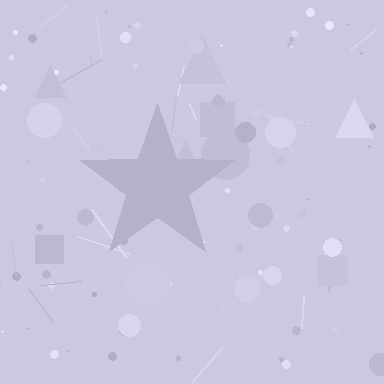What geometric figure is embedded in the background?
A star is embedded in the background.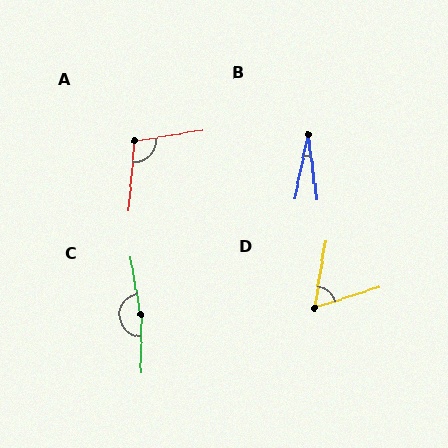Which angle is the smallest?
B, at approximately 19 degrees.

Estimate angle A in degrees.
Approximately 103 degrees.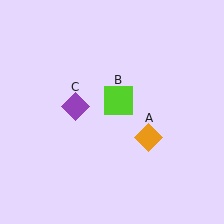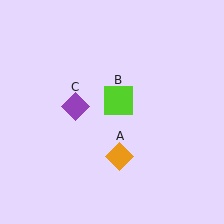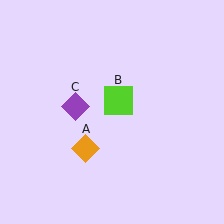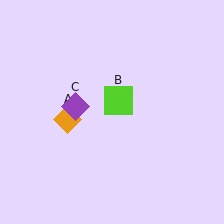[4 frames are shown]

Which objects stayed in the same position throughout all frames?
Lime square (object B) and purple diamond (object C) remained stationary.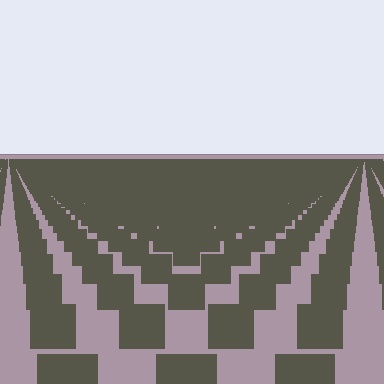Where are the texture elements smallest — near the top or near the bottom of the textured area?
Near the top.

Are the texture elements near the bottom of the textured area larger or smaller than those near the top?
Larger. Near the bottom, elements are closer to the viewer and appear at a bigger on-screen size.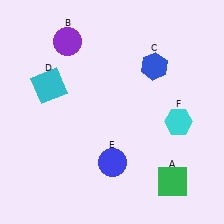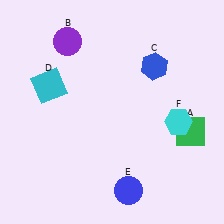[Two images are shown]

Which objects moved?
The objects that moved are: the green square (A), the blue circle (E).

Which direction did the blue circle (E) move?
The blue circle (E) moved down.